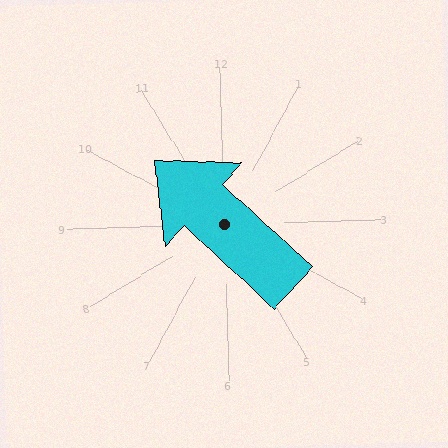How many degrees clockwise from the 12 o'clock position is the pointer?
Approximately 314 degrees.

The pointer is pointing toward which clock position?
Roughly 10 o'clock.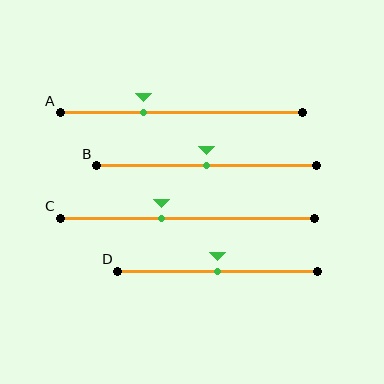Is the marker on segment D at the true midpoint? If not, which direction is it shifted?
Yes, the marker on segment D is at the true midpoint.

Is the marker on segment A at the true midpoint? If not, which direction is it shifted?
No, the marker on segment A is shifted to the left by about 16% of the segment length.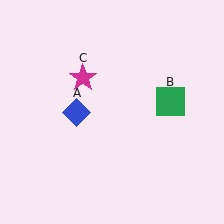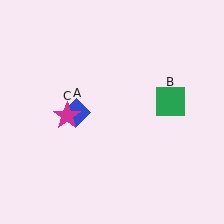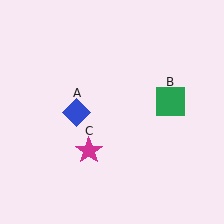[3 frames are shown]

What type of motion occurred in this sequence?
The magenta star (object C) rotated counterclockwise around the center of the scene.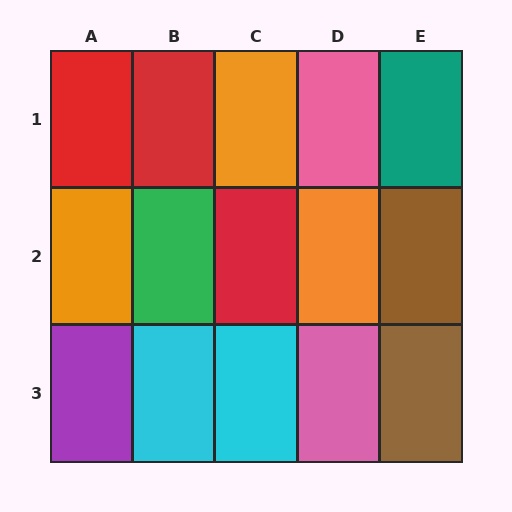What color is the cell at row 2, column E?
Brown.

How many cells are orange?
3 cells are orange.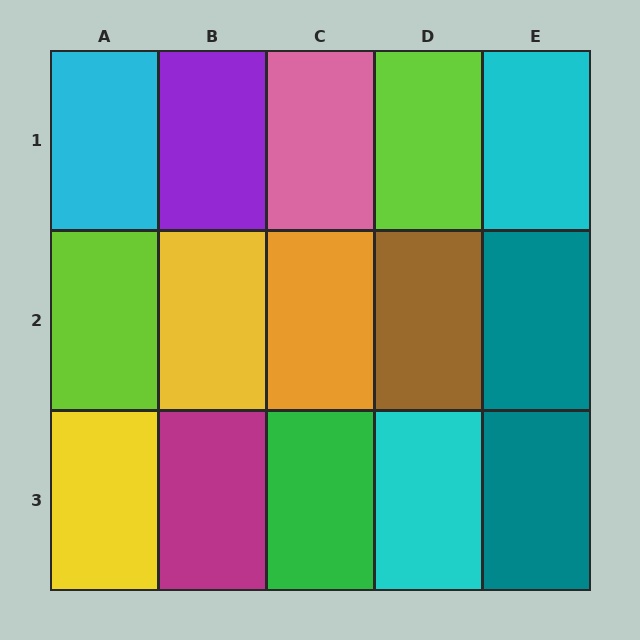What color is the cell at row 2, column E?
Teal.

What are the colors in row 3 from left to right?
Yellow, magenta, green, cyan, teal.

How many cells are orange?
1 cell is orange.